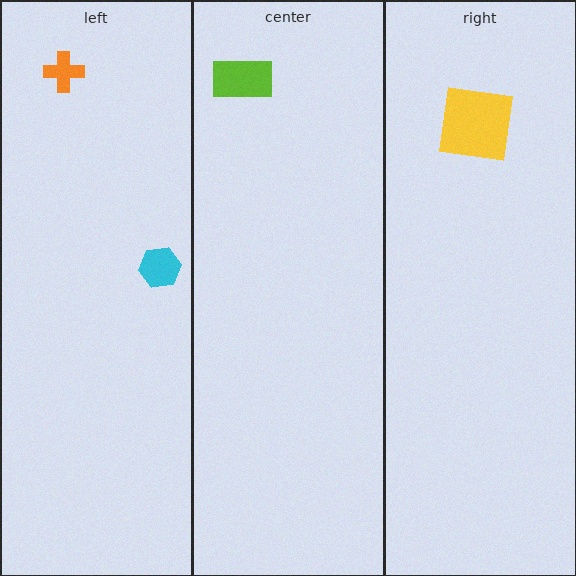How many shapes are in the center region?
1.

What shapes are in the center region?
The lime rectangle.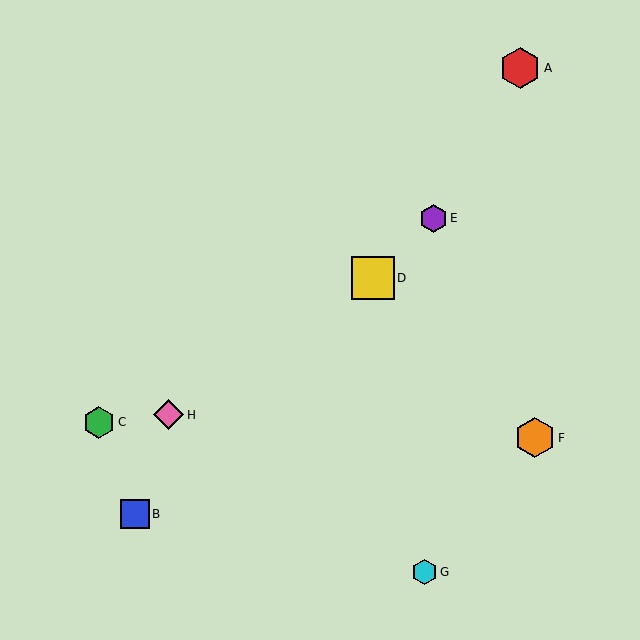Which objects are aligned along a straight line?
Objects B, D, E are aligned along a straight line.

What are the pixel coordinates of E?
Object E is at (434, 218).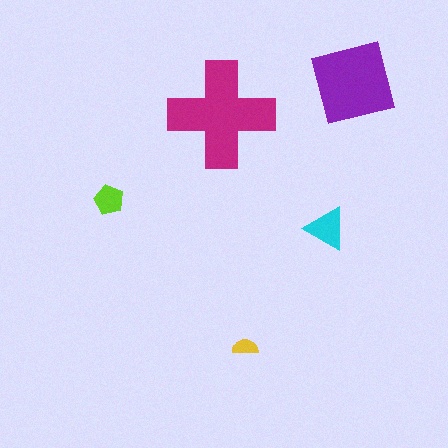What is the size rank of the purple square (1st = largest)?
2nd.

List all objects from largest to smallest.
The magenta cross, the purple square, the cyan triangle, the lime pentagon, the yellow semicircle.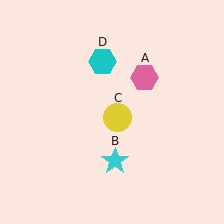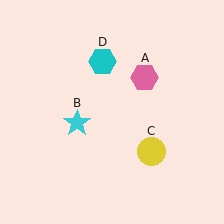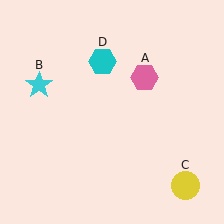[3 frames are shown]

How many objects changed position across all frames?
2 objects changed position: cyan star (object B), yellow circle (object C).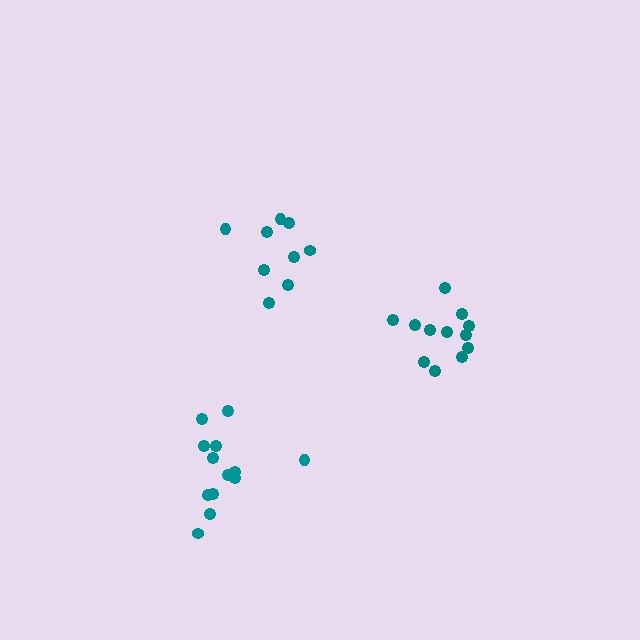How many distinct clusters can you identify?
There are 3 distinct clusters.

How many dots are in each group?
Group 1: 9 dots, Group 2: 12 dots, Group 3: 13 dots (34 total).